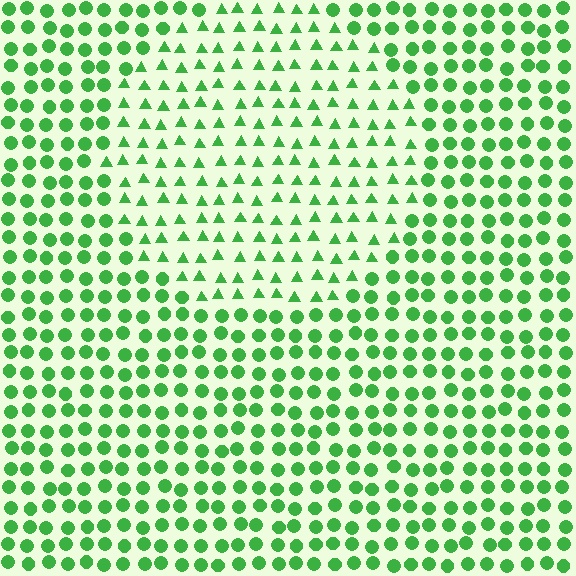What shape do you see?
I see a circle.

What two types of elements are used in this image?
The image uses triangles inside the circle region and circles outside it.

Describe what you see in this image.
The image is filled with small green elements arranged in a uniform grid. A circle-shaped region contains triangles, while the surrounding area contains circles. The boundary is defined purely by the change in element shape.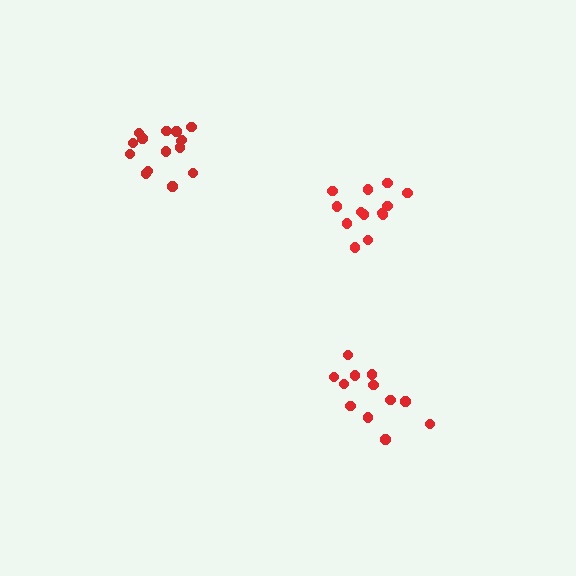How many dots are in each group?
Group 1: 15 dots, Group 2: 13 dots, Group 3: 12 dots (40 total).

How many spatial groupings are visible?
There are 3 spatial groupings.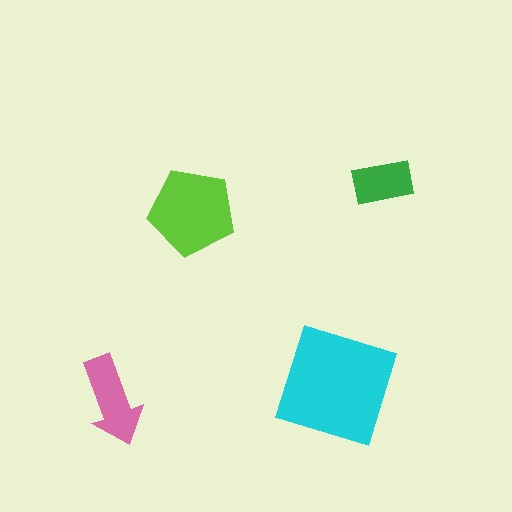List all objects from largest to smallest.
The cyan square, the lime pentagon, the pink arrow, the green rectangle.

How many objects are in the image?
There are 4 objects in the image.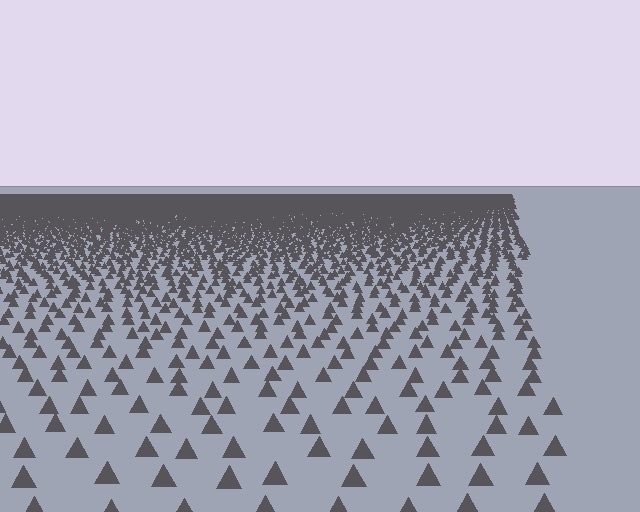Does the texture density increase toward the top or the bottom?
Density increases toward the top.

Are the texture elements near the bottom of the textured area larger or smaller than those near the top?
Larger. Near the bottom, elements are closer to the viewer and appear at a bigger on-screen size.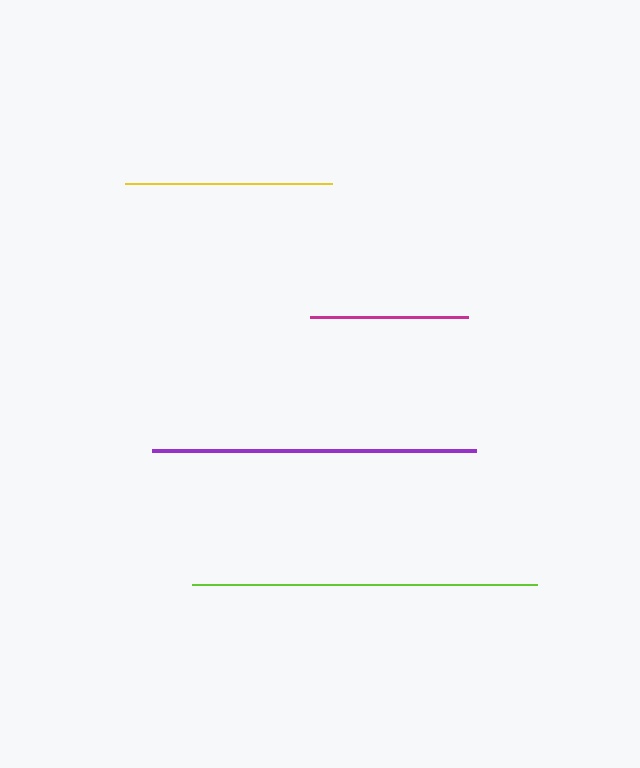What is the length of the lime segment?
The lime segment is approximately 344 pixels long.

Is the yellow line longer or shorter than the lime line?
The lime line is longer than the yellow line.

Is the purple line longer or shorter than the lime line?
The lime line is longer than the purple line.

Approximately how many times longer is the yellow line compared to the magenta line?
The yellow line is approximately 1.3 times the length of the magenta line.